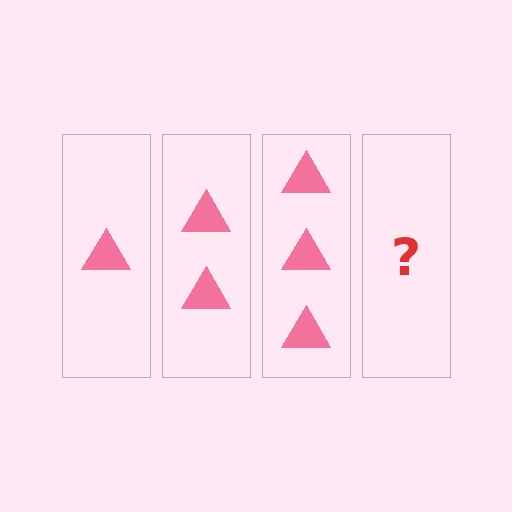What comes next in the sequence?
The next element should be 4 triangles.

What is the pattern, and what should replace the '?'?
The pattern is that each step adds one more triangle. The '?' should be 4 triangles.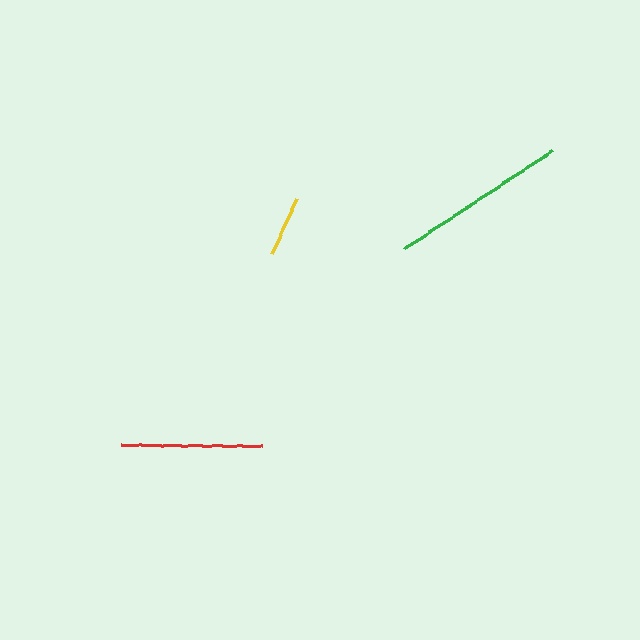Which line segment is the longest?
The green line is the longest at approximately 178 pixels.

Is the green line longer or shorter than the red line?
The green line is longer than the red line.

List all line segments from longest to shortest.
From longest to shortest: green, red, yellow.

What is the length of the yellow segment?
The yellow segment is approximately 60 pixels long.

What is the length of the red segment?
The red segment is approximately 142 pixels long.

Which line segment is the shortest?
The yellow line is the shortest at approximately 60 pixels.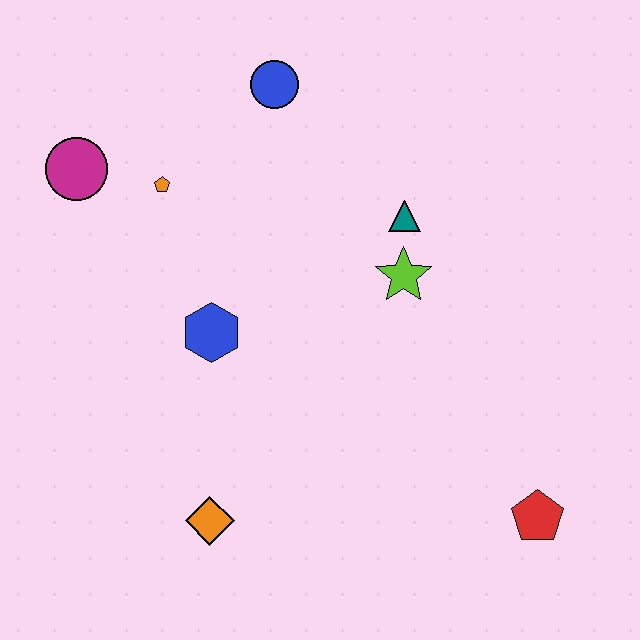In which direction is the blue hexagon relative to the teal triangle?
The blue hexagon is to the left of the teal triangle.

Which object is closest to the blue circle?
The orange pentagon is closest to the blue circle.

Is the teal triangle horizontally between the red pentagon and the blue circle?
Yes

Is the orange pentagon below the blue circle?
Yes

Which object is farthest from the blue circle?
The red pentagon is farthest from the blue circle.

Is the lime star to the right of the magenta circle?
Yes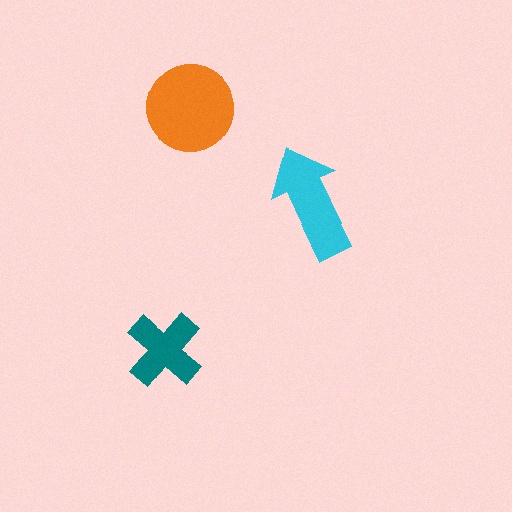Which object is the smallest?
The teal cross.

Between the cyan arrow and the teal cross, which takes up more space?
The cyan arrow.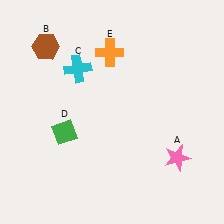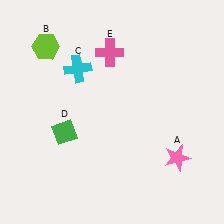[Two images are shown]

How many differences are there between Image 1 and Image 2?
There are 2 differences between the two images.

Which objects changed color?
B changed from brown to lime. E changed from orange to pink.